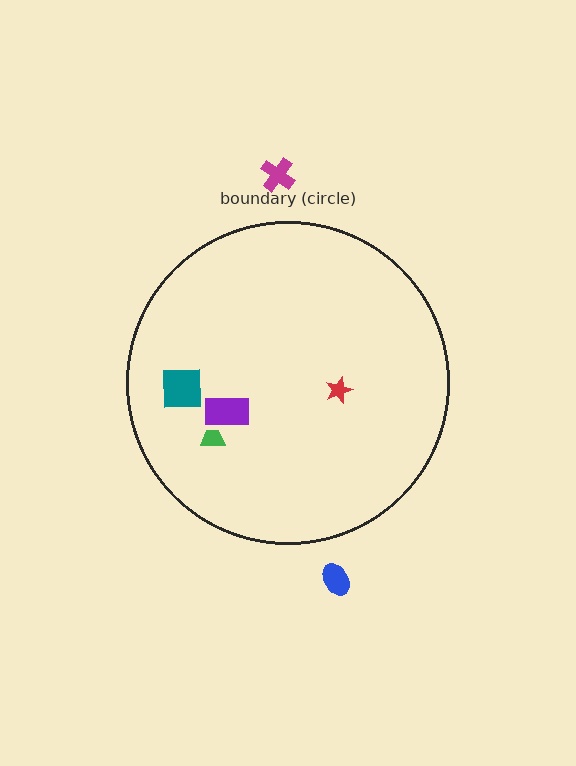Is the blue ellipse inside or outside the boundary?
Outside.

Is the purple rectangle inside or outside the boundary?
Inside.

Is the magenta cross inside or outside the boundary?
Outside.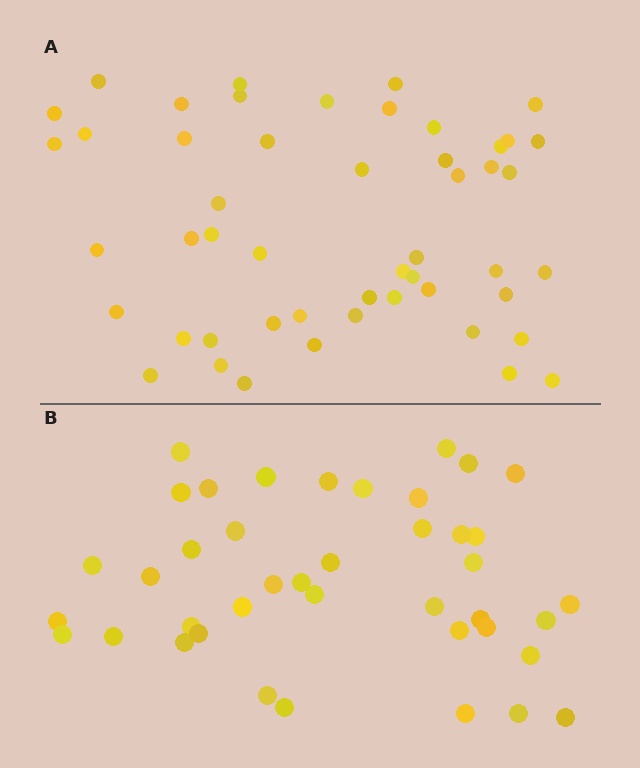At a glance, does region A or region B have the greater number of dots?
Region A (the top region) has more dots.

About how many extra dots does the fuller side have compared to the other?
Region A has roughly 8 or so more dots than region B.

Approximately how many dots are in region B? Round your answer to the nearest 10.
About 40 dots. (The exact count is 41, which rounds to 40.)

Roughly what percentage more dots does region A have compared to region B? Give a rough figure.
About 20% more.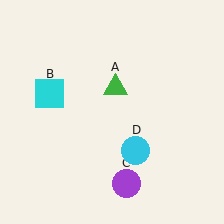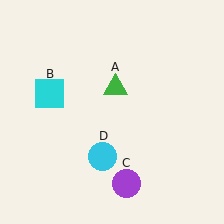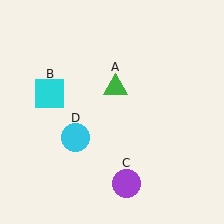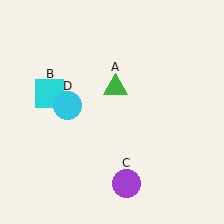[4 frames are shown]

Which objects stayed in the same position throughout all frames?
Green triangle (object A) and cyan square (object B) and purple circle (object C) remained stationary.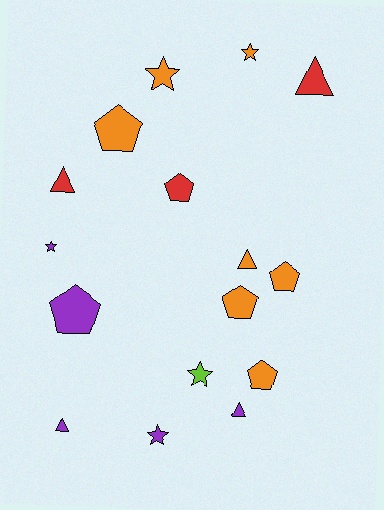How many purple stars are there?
There are 2 purple stars.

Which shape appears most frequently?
Pentagon, with 6 objects.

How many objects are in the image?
There are 16 objects.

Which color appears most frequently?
Orange, with 7 objects.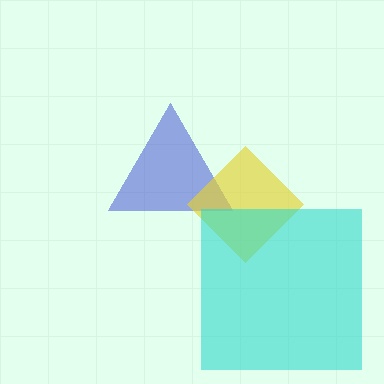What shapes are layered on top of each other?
The layered shapes are: a blue triangle, a yellow diamond, a cyan square.